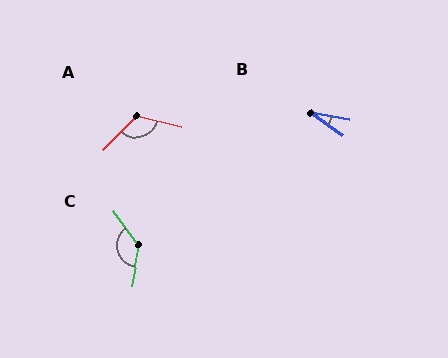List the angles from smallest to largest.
B (26°), A (120°), C (134°).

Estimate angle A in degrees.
Approximately 120 degrees.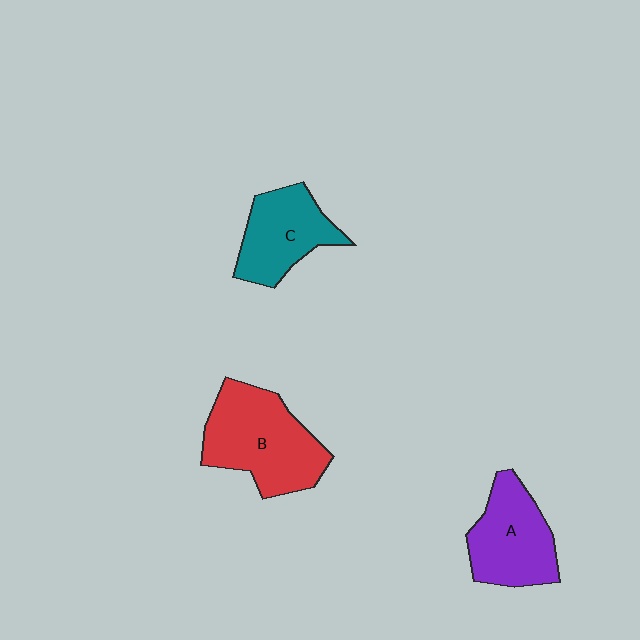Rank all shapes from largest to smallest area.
From largest to smallest: B (red), A (purple), C (teal).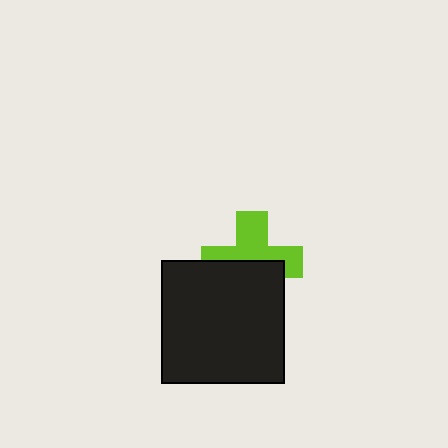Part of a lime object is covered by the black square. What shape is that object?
It is a cross.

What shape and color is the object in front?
The object in front is a black square.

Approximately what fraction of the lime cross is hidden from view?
Roughly 48% of the lime cross is hidden behind the black square.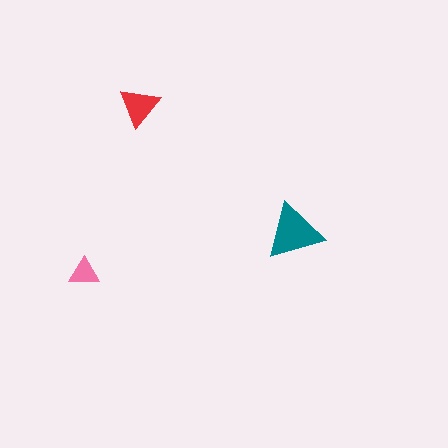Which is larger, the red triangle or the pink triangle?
The red one.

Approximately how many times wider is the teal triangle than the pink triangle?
About 2 times wider.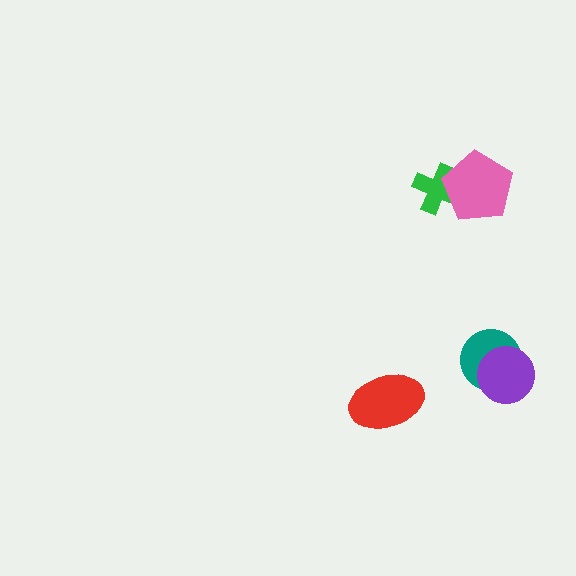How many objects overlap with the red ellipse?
0 objects overlap with the red ellipse.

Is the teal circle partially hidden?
Yes, it is partially covered by another shape.